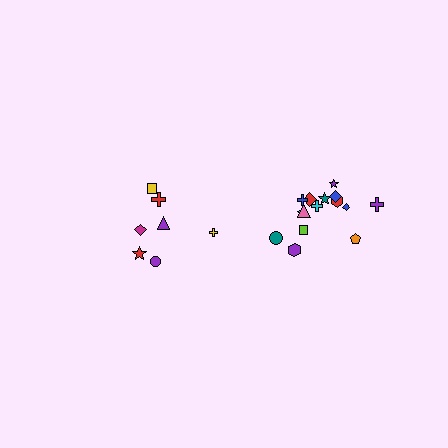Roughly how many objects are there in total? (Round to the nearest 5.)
Roughly 20 objects in total.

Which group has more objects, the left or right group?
The right group.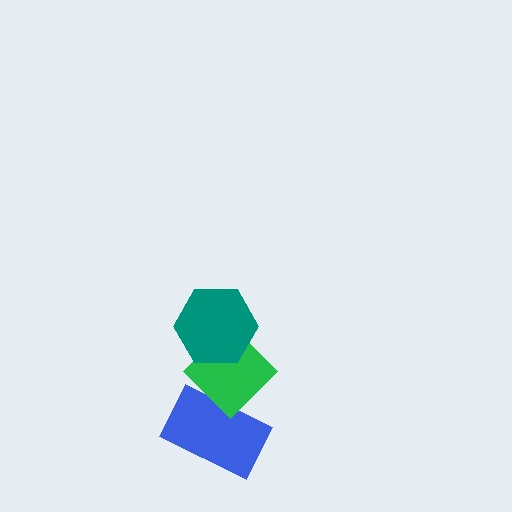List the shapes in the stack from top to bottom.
From top to bottom: the teal hexagon, the green diamond, the blue rectangle.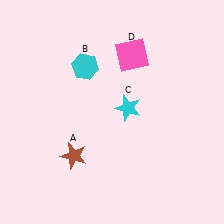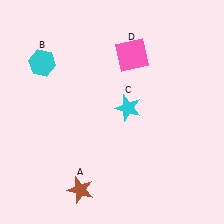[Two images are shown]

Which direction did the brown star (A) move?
The brown star (A) moved down.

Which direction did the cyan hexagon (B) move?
The cyan hexagon (B) moved left.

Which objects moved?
The objects that moved are: the brown star (A), the cyan hexagon (B).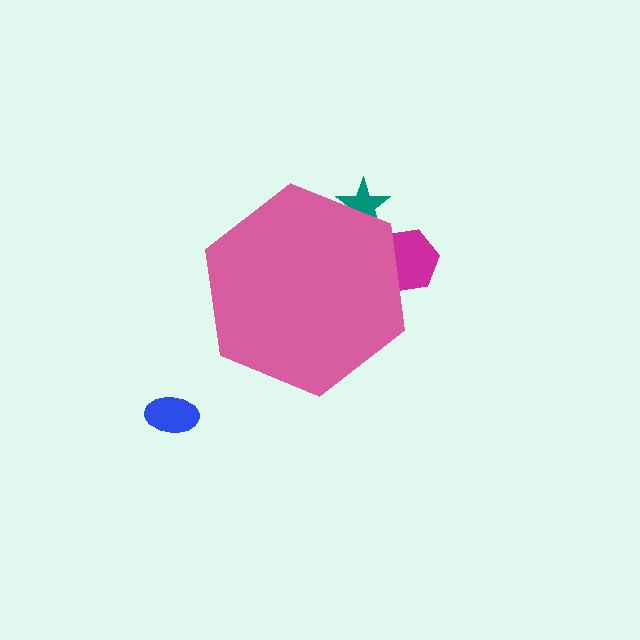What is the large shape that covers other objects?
A pink hexagon.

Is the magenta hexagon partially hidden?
Yes, the magenta hexagon is partially hidden behind the pink hexagon.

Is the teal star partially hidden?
Yes, the teal star is partially hidden behind the pink hexagon.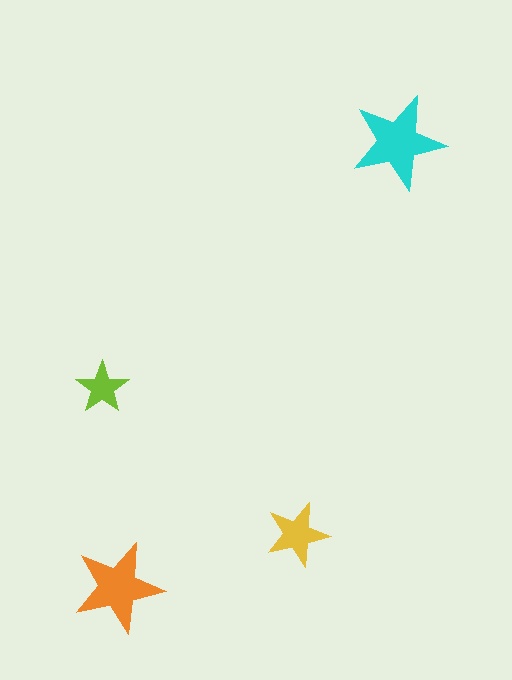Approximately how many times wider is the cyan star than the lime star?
About 2 times wider.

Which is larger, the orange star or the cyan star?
The cyan one.